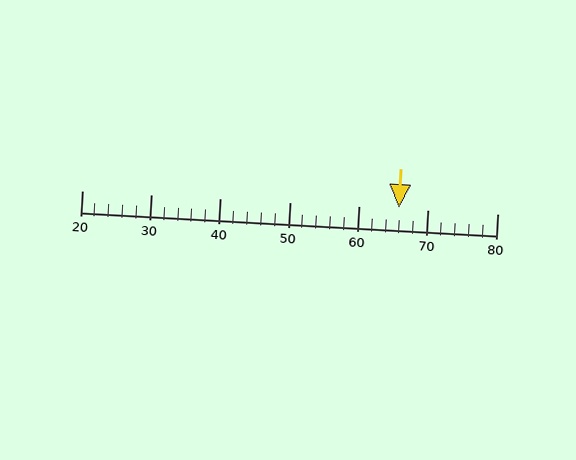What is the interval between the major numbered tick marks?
The major tick marks are spaced 10 units apart.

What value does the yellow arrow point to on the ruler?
The yellow arrow points to approximately 66.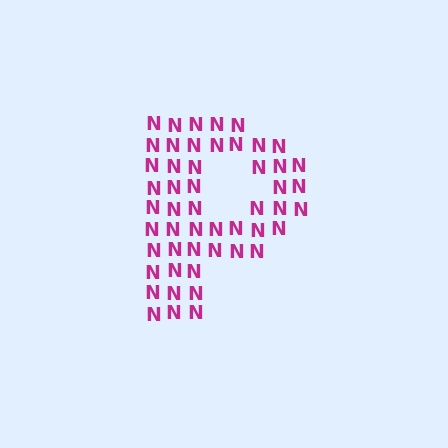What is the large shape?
The large shape is the letter P.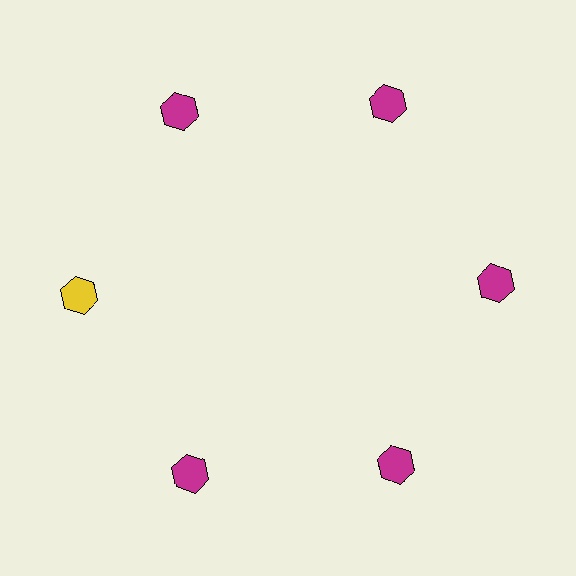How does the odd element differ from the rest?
It has a different color: yellow instead of magenta.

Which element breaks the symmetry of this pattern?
The yellow hexagon at roughly the 9 o'clock position breaks the symmetry. All other shapes are magenta hexagons.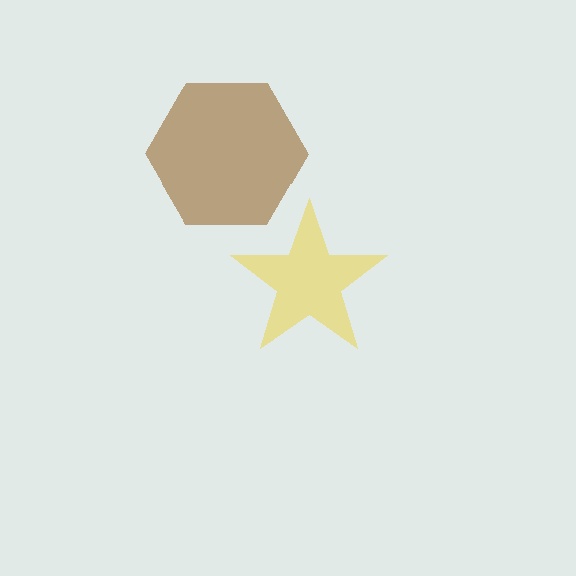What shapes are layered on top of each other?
The layered shapes are: a brown hexagon, a yellow star.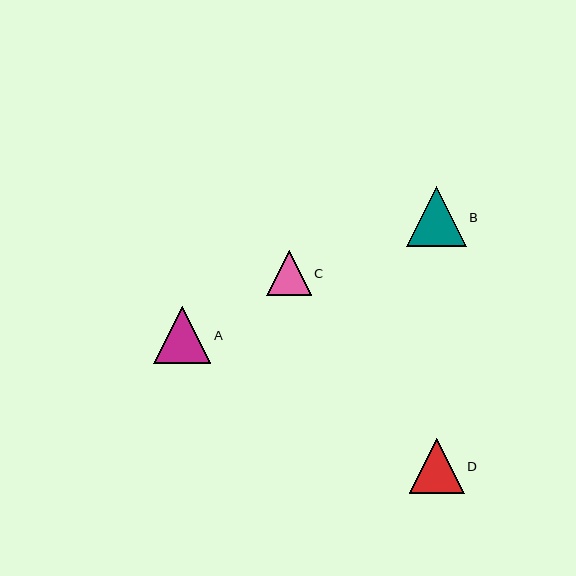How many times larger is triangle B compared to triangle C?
Triangle B is approximately 1.3 times the size of triangle C.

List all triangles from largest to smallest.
From largest to smallest: B, A, D, C.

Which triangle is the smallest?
Triangle C is the smallest with a size of approximately 45 pixels.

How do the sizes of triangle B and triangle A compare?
Triangle B and triangle A are approximately the same size.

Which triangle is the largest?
Triangle B is the largest with a size of approximately 60 pixels.